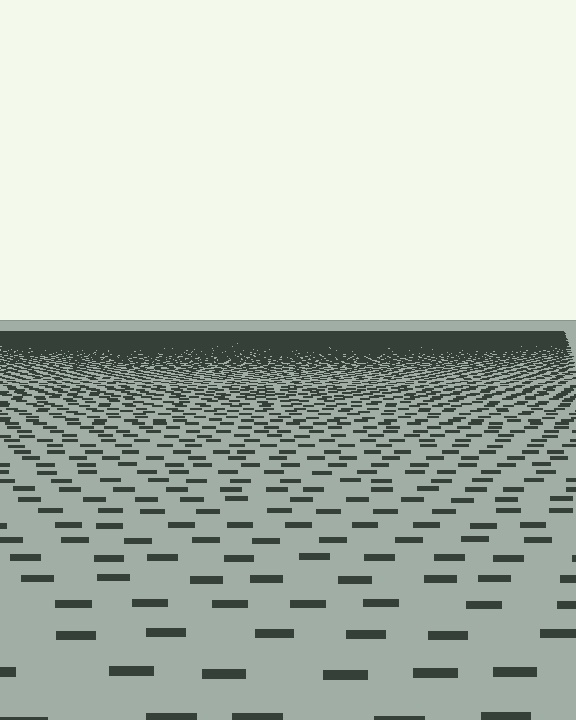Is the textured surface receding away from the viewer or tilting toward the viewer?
The surface is receding away from the viewer. Texture elements get smaller and denser toward the top.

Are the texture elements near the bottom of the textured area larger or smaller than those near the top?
Larger. Near the bottom, elements are closer to the viewer and appear at a bigger on-screen size.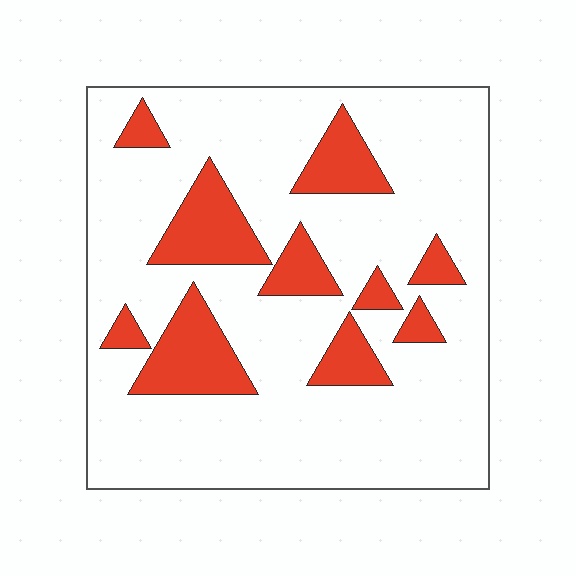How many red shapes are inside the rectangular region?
10.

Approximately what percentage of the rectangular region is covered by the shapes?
Approximately 20%.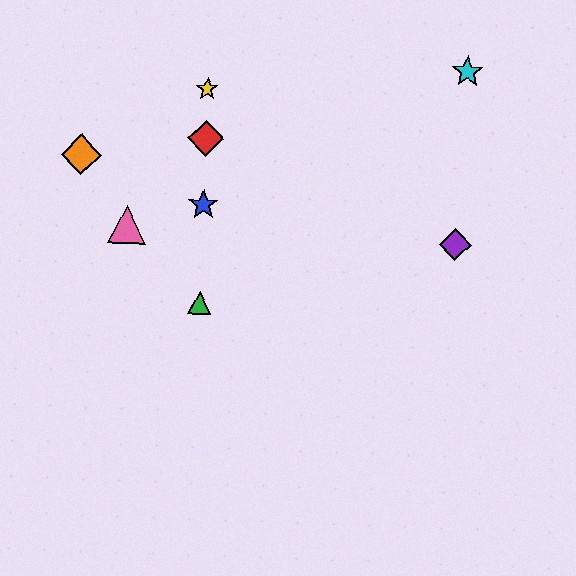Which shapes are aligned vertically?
The red diamond, the blue star, the green triangle, the yellow star are aligned vertically.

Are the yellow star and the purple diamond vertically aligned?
No, the yellow star is at x≈207 and the purple diamond is at x≈455.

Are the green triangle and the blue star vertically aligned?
Yes, both are at x≈200.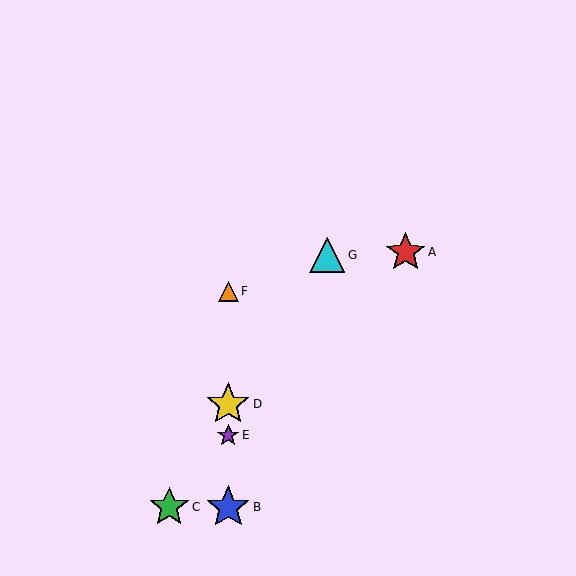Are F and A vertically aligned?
No, F is at x≈228 and A is at x≈406.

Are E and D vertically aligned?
Yes, both are at x≈228.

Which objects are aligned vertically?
Objects B, D, E, F are aligned vertically.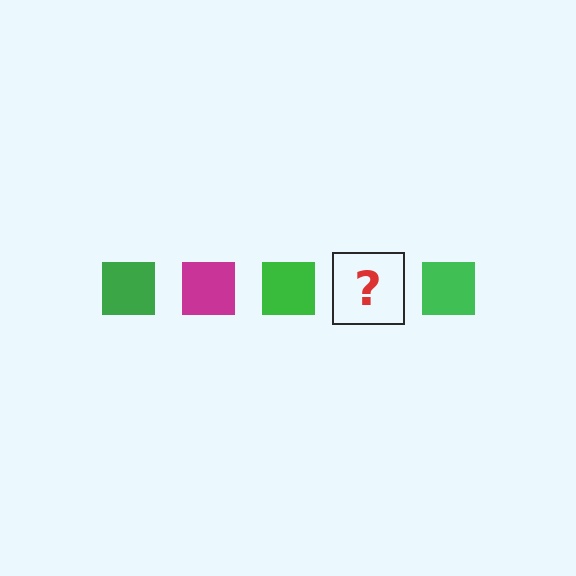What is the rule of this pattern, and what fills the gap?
The rule is that the pattern cycles through green, magenta squares. The gap should be filled with a magenta square.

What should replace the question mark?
The question mark should be replaced with a magenta square.